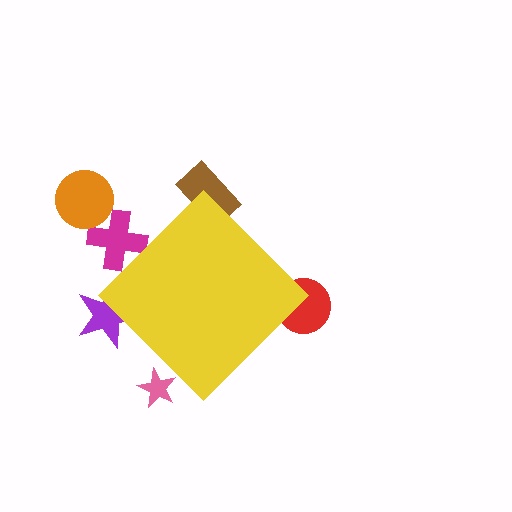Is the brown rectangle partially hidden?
Yes, the brown rectangle is partially hidden behind the yellow diamond.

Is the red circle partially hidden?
Yes, the red circle is partially hidden behind the yellow diamond.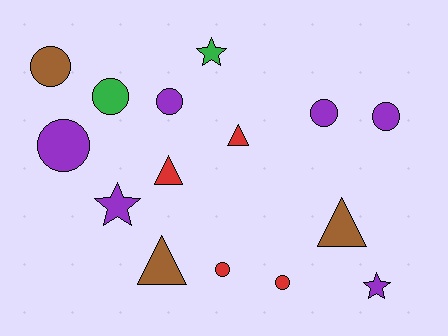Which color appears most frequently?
Purple, with 6 objects.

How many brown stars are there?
There are no brown stars.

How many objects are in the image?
There are 15 objects.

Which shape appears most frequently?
Circle, with 8 objects.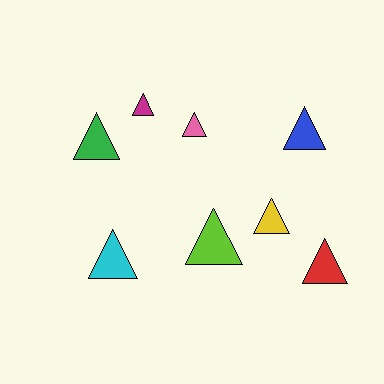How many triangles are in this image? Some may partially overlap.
There are 8 triangles.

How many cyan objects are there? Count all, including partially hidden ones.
There is 1 cyan object.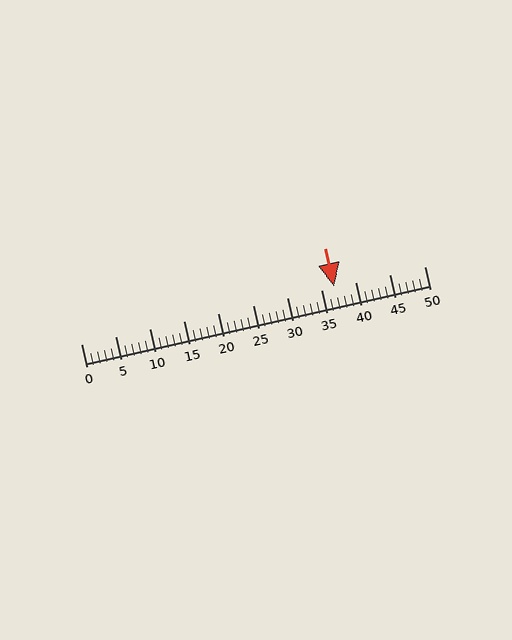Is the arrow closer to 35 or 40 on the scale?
The arrow is closer to 35.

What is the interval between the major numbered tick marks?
The major tick marks are spaced 5 units apart.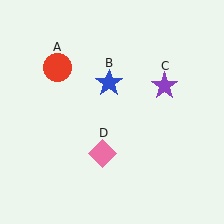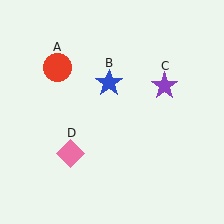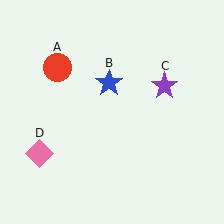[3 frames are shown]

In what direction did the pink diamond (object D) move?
The pink diamond (object D) moved left.